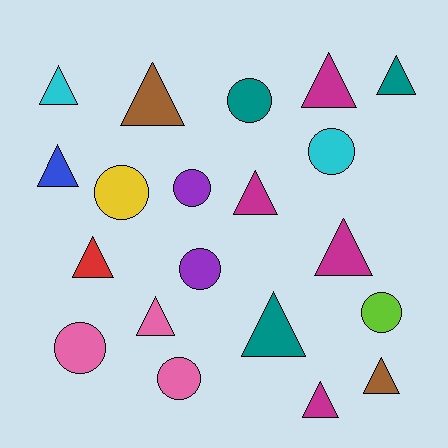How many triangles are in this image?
There are 12 triangles.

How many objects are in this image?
There are 20 objects.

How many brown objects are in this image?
There are 2 brown objects.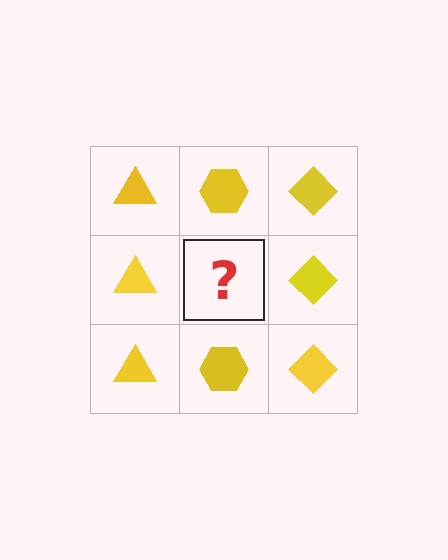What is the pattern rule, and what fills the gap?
The rule is that each column has a consistent shape. The gap should be filled with a yellow hexagon.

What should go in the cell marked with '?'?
The missing cell should contain a yellow hexagon.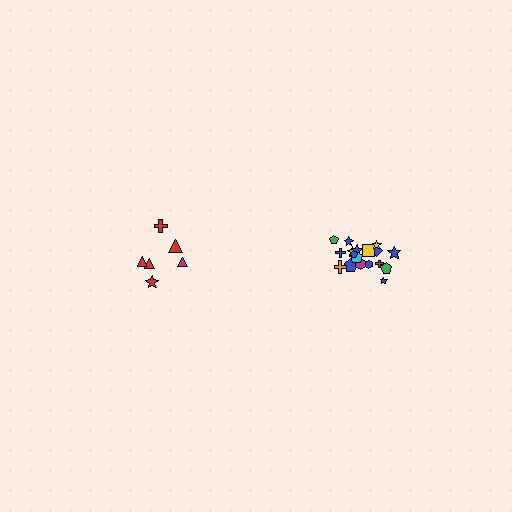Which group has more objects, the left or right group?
The right group.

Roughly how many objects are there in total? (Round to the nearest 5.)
Roughly 25 objects in total.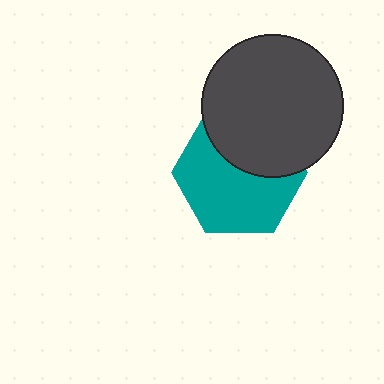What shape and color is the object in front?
The object in front is a dark gray circle.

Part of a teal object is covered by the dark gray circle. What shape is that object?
It is a hexagon.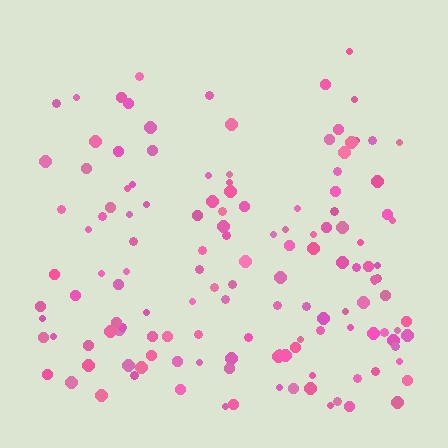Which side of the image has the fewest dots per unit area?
The top.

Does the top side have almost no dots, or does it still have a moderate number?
Still a moderate number, just noticeably fewer than the bottom.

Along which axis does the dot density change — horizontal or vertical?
Vertical.